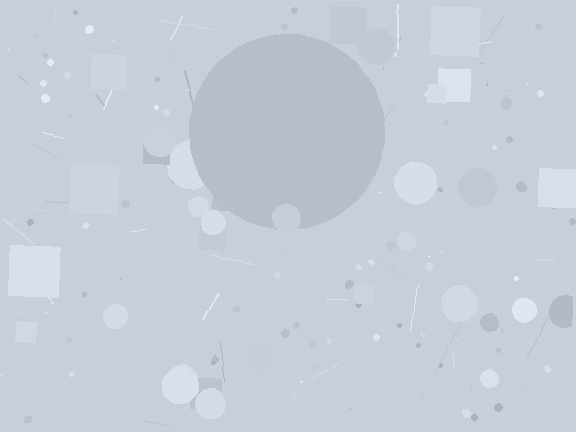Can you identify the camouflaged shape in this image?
The camouflaged shape is a circle.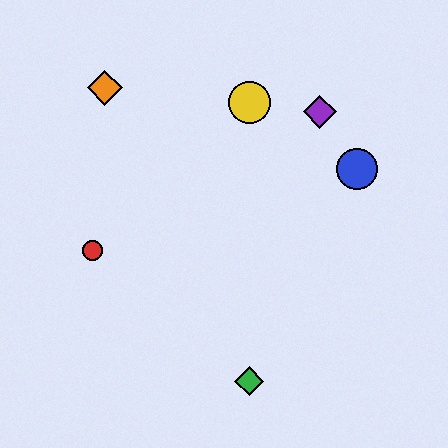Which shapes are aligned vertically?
The green diamond, the yellow circle are aligned vertically.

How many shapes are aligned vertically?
2 shapes (the green diamond, the yellow circle) are aligned vertically.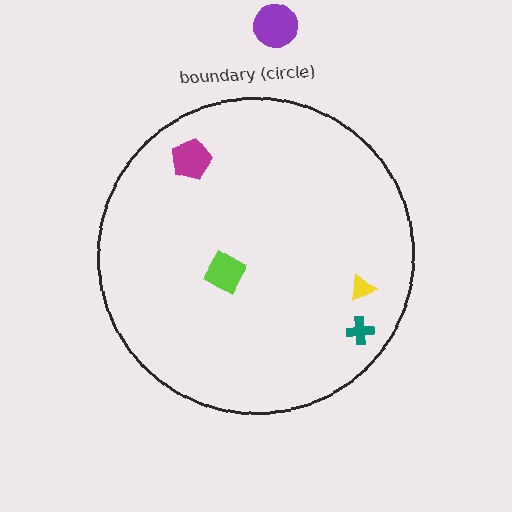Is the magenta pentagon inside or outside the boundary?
Inside.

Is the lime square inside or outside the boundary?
Inside.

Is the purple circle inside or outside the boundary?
Outside.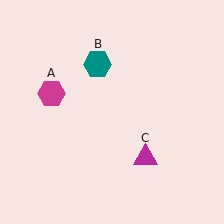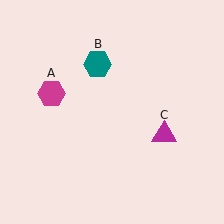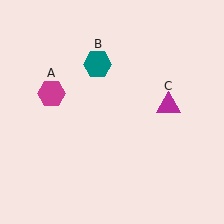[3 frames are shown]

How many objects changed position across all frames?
1 object changed position: magenta triangle (object C).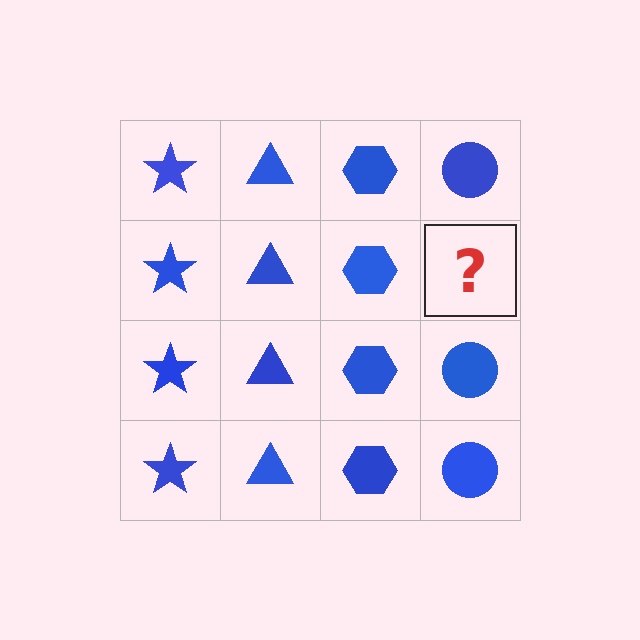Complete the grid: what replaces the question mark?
The question mark should be replaced with a blue circle.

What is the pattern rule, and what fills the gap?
The rule is that each column has a consistent shape. The gap should be filled with a blue circle.